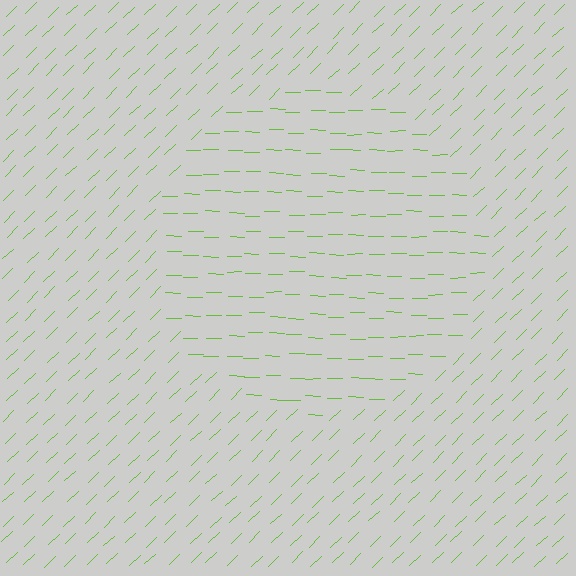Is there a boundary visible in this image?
Yes, there is a texture boundary formed by a change in line orientation.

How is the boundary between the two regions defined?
The boundary is defined purely by a change in line orientation (approximately 45 degrees difference). All lines are the same color and thickness.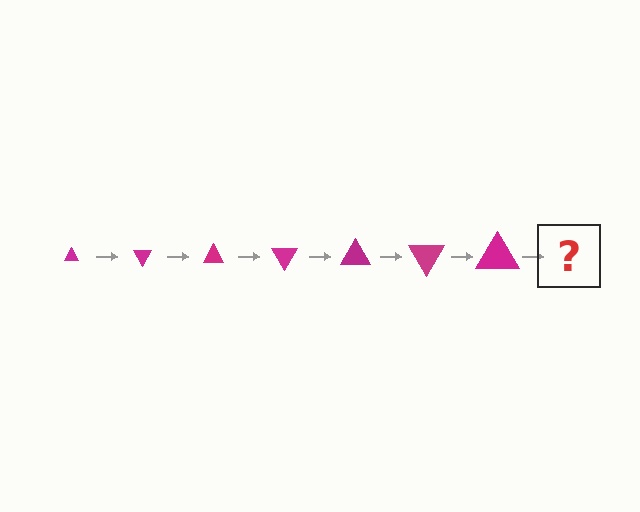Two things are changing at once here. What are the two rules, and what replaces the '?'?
The two rules are that the triangle grows larger each step and it rotates 60 degrees each step. The '?' should be a triangle, larger than the previous one and rotated 420 degrees from the start.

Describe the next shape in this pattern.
It should be a triangle, larger than the previous one and rotated 420 degrees from the start.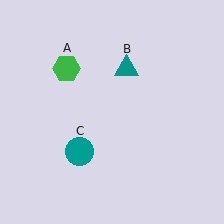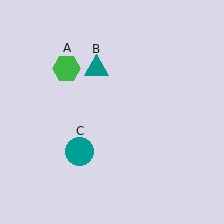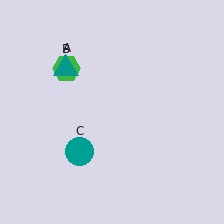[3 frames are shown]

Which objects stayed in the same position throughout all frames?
Green hexagon (object A) and teal circle (object C) remained stationary.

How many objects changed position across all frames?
1 object changed position: teal triangle (object B).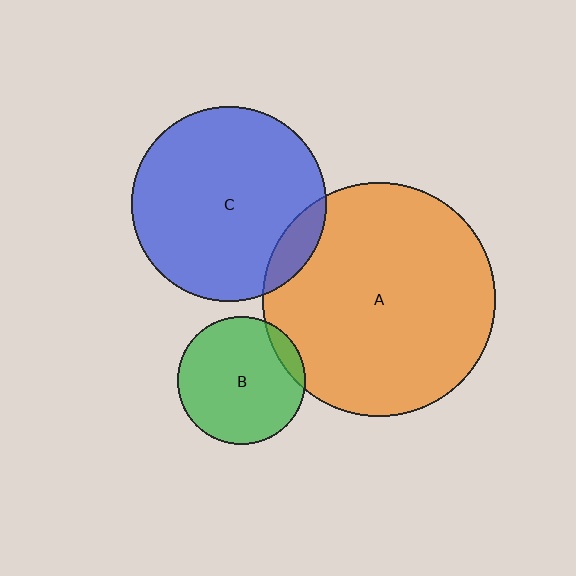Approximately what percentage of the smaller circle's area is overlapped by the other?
Approximately 10%.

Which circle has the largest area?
Circle A (orange).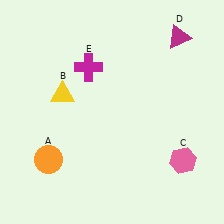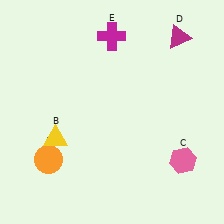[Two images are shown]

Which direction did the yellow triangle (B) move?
The yellow triangle (B) moved down.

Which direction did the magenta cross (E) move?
The magenta cross (E) moved up.